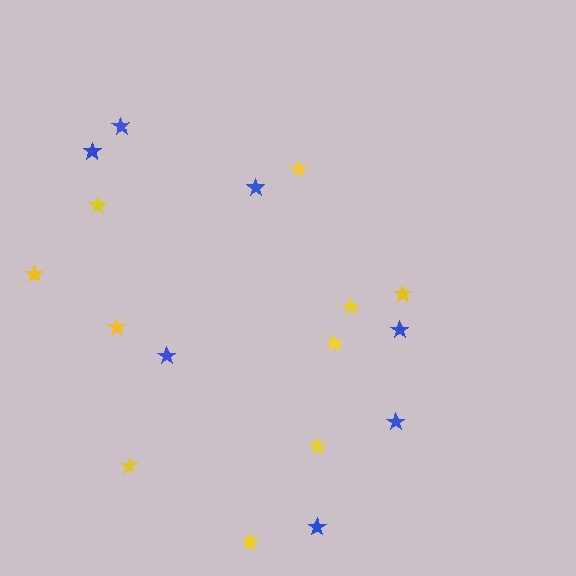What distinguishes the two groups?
There are 2 groups: one group of blue stars (7) and one group of yellow stars (10).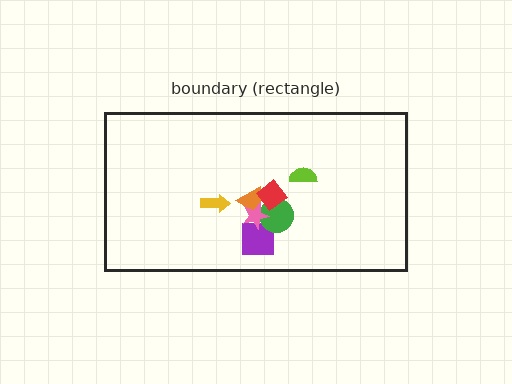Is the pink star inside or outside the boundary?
Inside.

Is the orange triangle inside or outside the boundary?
Inside.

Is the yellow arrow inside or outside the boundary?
Inside.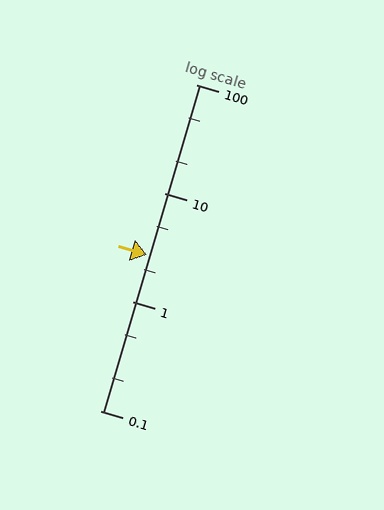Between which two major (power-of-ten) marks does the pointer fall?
The pointer is between 1 and 10.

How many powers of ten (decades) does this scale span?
The scale spans 3 decades, from 0.1 to 100.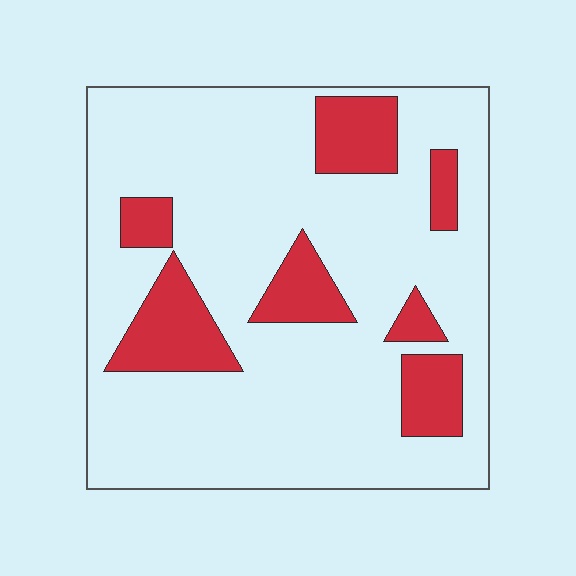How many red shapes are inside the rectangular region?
7.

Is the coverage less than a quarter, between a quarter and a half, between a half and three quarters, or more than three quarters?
Less than a quarter.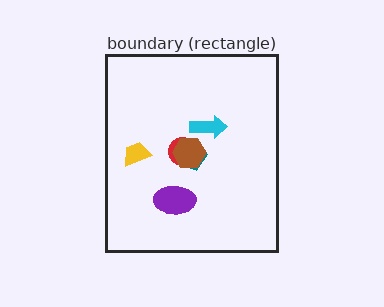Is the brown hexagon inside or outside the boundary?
Inside.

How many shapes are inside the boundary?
6 inside, 0 outside.